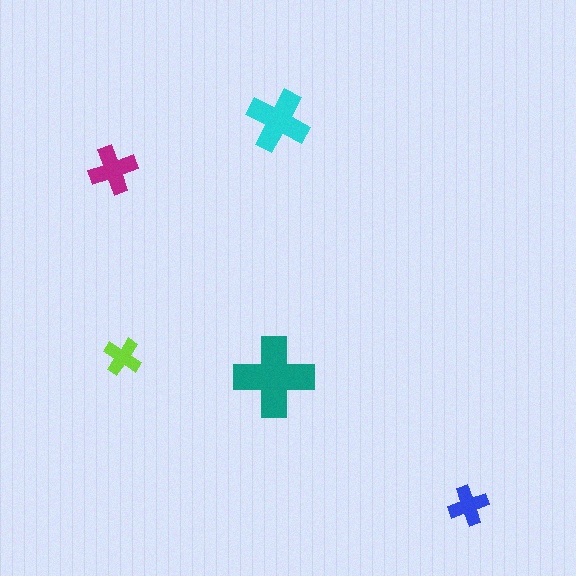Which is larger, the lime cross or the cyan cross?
The cyan one.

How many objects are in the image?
There are 5 objects in the image.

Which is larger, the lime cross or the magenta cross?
The magenta one.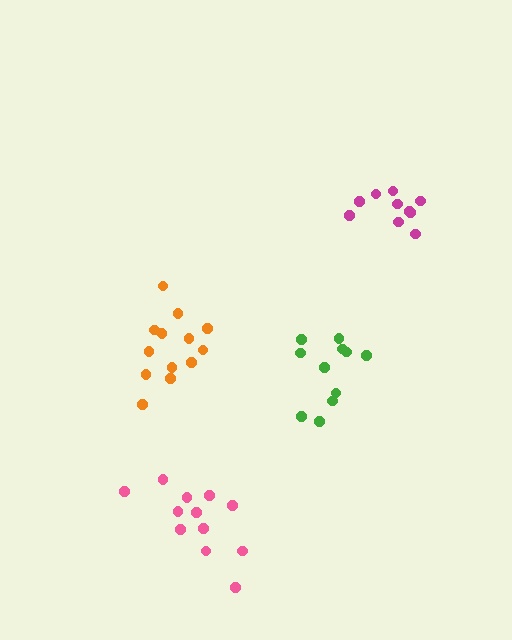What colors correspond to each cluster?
The clusters are colored: pink, green, magenta, orange.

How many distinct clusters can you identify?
There are 4 distinct clusters.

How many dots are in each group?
Group 1: 12 dots, Group 2: 11 dots, Group 3: 10 dots, Group 4: 13 dots (46 total).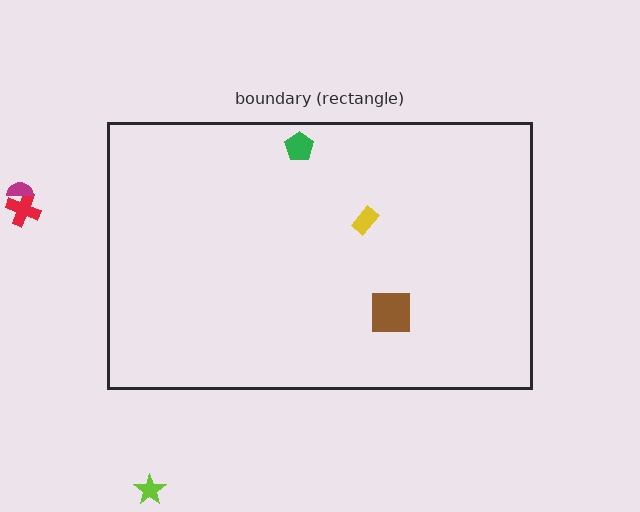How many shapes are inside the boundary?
3 inside, 3 outside.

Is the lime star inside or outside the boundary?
Outside.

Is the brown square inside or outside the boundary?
Inside.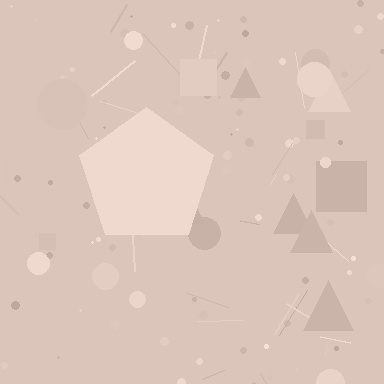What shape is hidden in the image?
A pentagon is hidden in the image.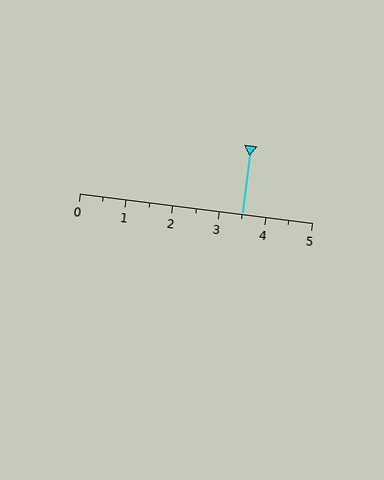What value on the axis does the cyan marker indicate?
The marker indicates approximately 3.5.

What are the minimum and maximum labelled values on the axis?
The axis runs from 0 to 5.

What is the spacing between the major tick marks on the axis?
The major ticks are spaced 1 apart.